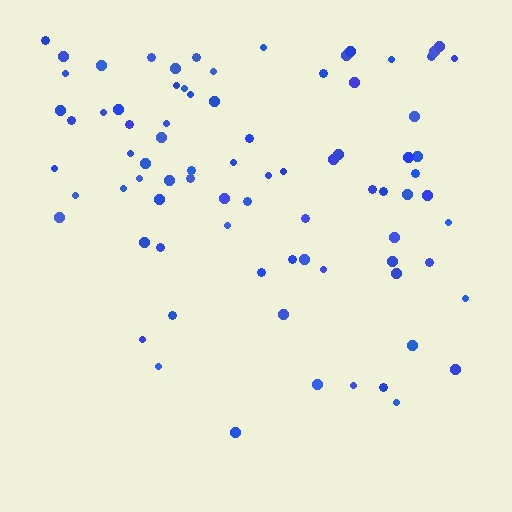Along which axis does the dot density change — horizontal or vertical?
Vertical.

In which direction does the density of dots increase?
From bottom to top, with the top side densest.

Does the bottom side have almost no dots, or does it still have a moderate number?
Still a moderate number, just noticeably fewer than the top.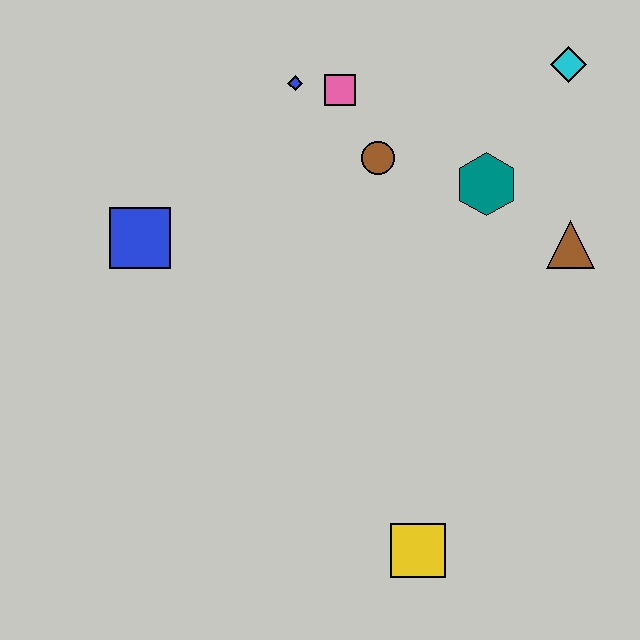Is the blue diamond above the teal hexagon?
Yes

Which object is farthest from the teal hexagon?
The yellow square is farthest from the teal hexagon.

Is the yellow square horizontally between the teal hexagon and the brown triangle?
No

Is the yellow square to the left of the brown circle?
No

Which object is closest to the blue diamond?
The pink square is closest to the blue diamond.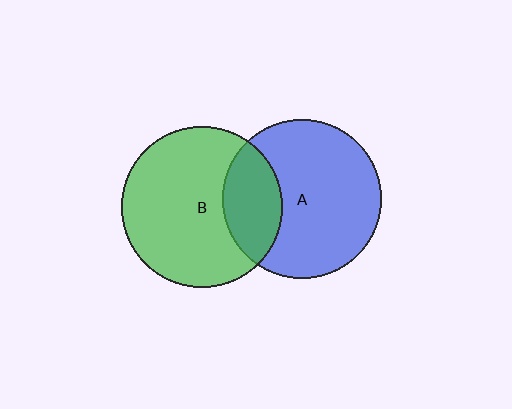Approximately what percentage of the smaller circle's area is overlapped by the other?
Approximately 25%.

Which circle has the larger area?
Circle B (green).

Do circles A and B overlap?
Yes.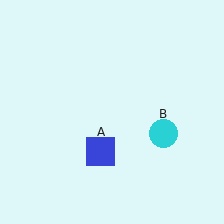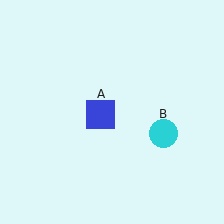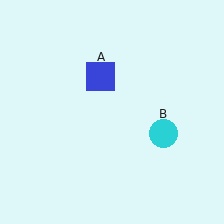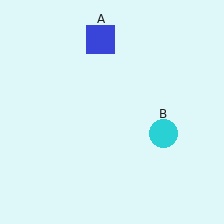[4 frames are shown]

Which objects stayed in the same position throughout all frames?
Cyan circle (object B) remained stationary.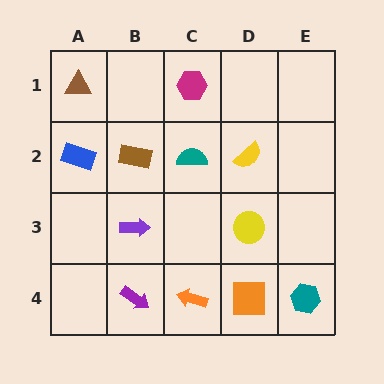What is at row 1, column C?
A magenta hexagon.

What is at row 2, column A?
A blue rectangle.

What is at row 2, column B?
A brown rectangle.